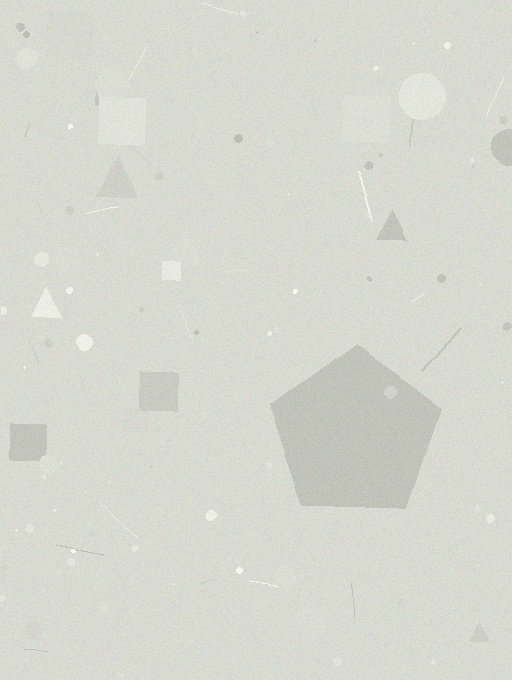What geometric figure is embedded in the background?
A pentagon is embedded in the background.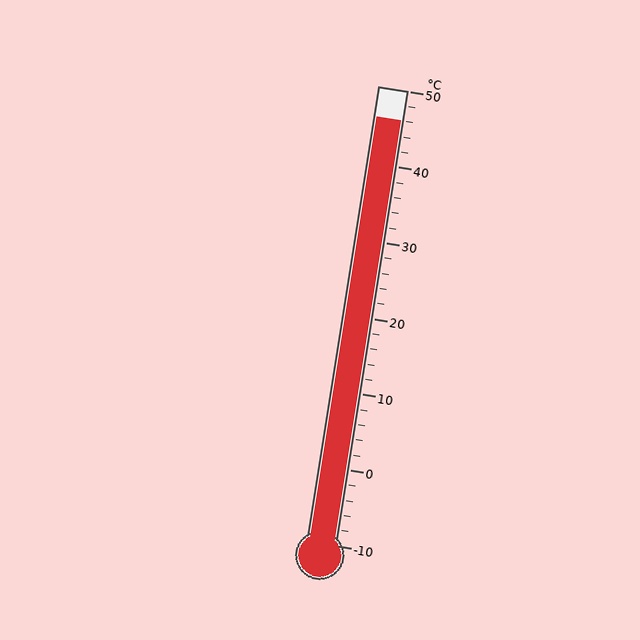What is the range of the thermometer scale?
The thermometer scale ranges from -10°C to 50°C.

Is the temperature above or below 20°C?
The temperature is above 20°C.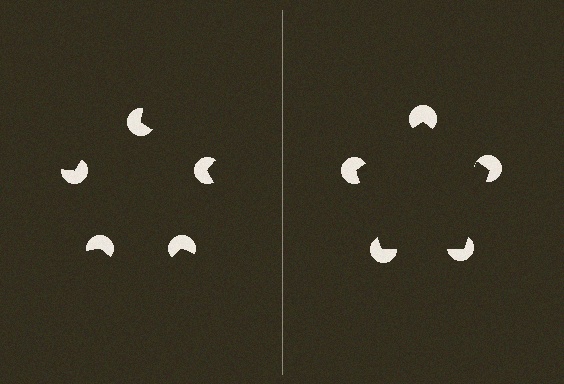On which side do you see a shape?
An illusory pentagon appears on the right side. On the left side the wedge cuts are rotated, so no coherent shape forms.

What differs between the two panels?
The pac-man discs are positioned identically on both sides; only the wedge orientations differ. On the right they align to a pentagon; on the left they are misaligned.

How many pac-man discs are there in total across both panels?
10 — 5 on each side.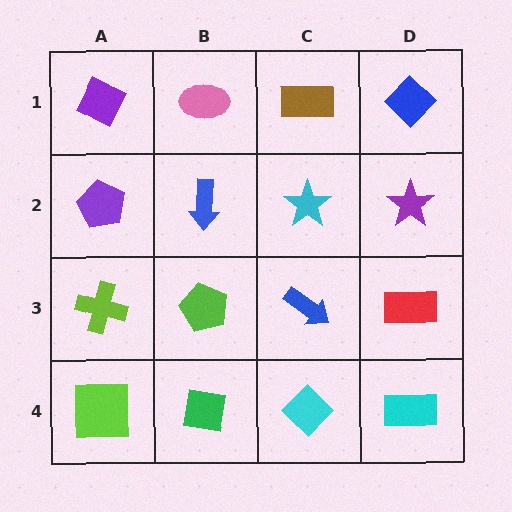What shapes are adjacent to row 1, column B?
A blue arrow (row 2, column B), a purple diamond (row 1, column A), a brown rectangle (row 1, column C).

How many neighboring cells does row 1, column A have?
2.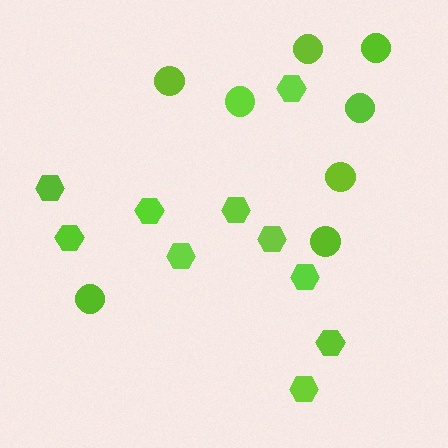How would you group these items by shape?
There are 2 groups: one group of hexagons (10) and one group of circles (8).